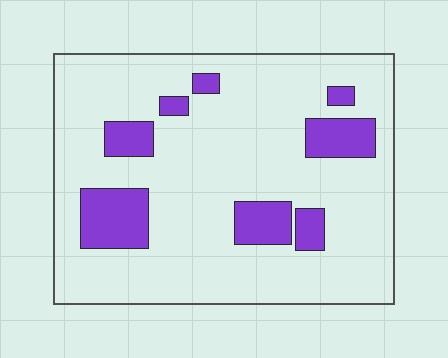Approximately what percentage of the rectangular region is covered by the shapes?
Approximately 15%.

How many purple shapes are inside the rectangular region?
8.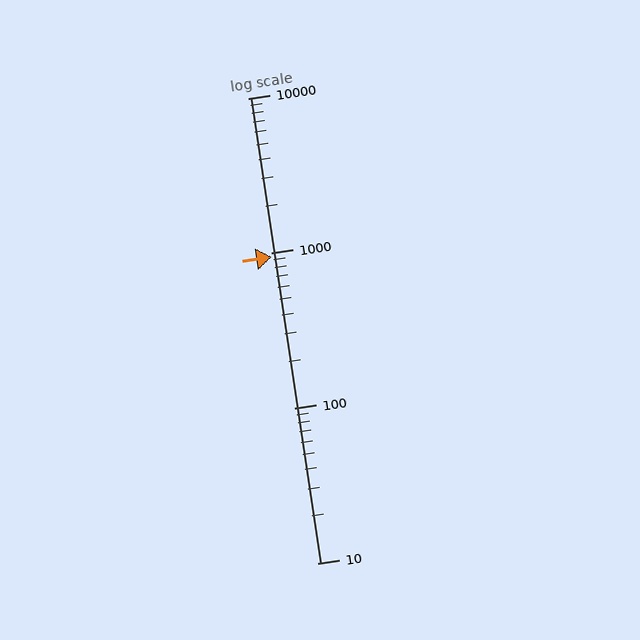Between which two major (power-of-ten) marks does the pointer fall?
The pointer is between 100 and 1000.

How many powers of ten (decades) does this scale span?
The scale spans 3 decades, from 10 to 10000.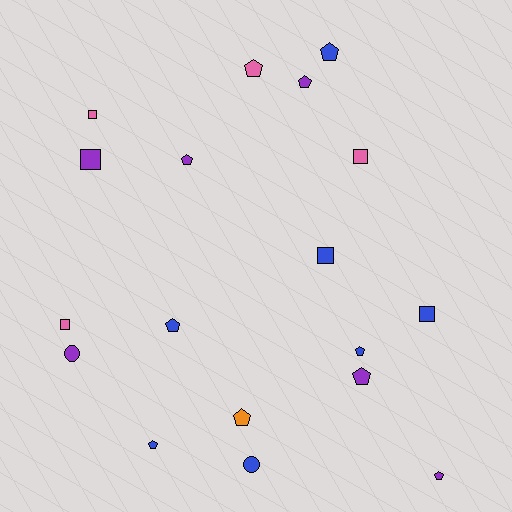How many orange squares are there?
There are no orange squares.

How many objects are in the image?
There are 18 objects.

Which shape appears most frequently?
Pentagon, with 10 objects.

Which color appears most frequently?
Blue, with 7 objects.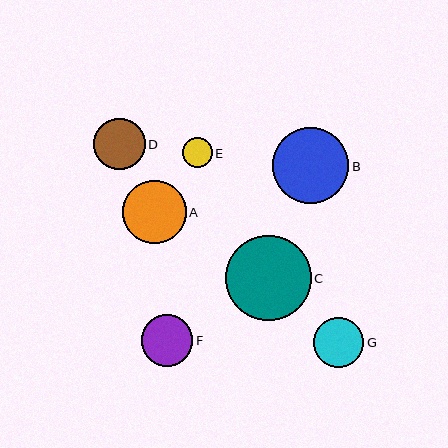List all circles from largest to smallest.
From largest to smallest: C, B, A, D, F, G, E.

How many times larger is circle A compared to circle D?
Circle A is approximately 1.2 times the size of circle D.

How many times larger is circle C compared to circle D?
Circle C is approximately 1.7 times the size of circle D.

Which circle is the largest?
Circle C is the largest with a size of approximately 86 pixels.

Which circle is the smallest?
Circle E is the smallest with a size of approximately 30 pixels.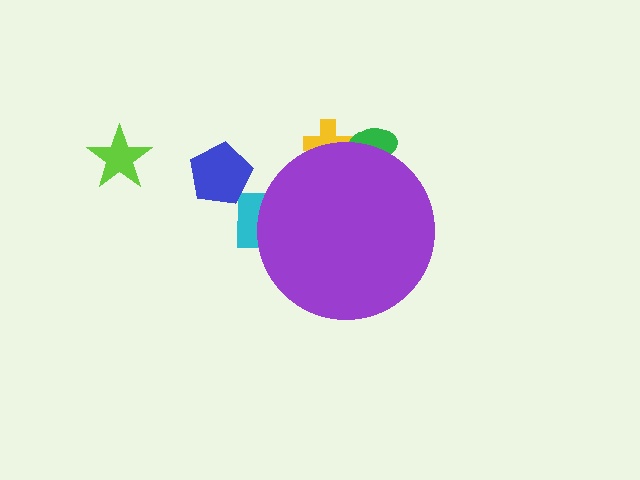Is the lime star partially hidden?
No, the lime star is fully visible.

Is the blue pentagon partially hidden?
No, the blue pentagon is fully visible.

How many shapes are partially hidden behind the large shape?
3 shapes are partially hidden.